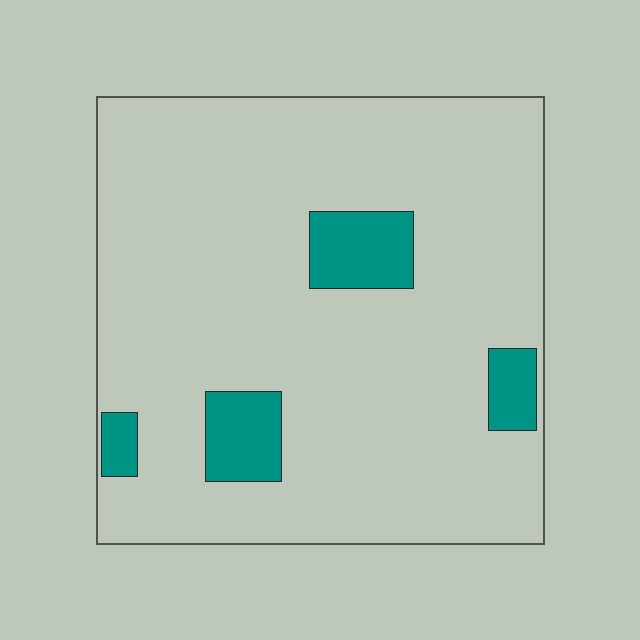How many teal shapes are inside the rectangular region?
4.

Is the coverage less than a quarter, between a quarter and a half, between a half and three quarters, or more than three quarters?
Less than a quarter.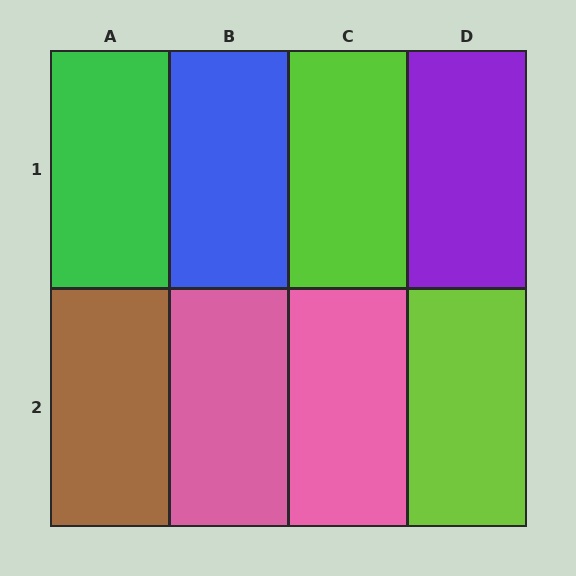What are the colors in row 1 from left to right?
Green, blue, lime, purple.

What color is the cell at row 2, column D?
Lime.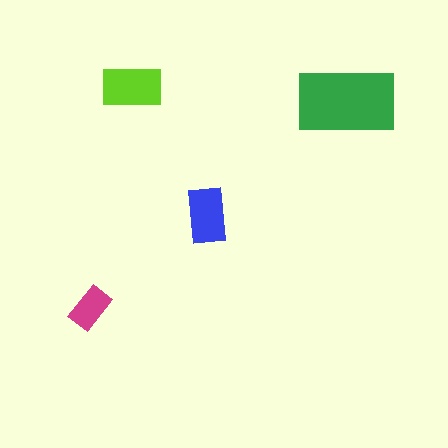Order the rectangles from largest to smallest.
the green one, the lime one, the blue one, the magenta one.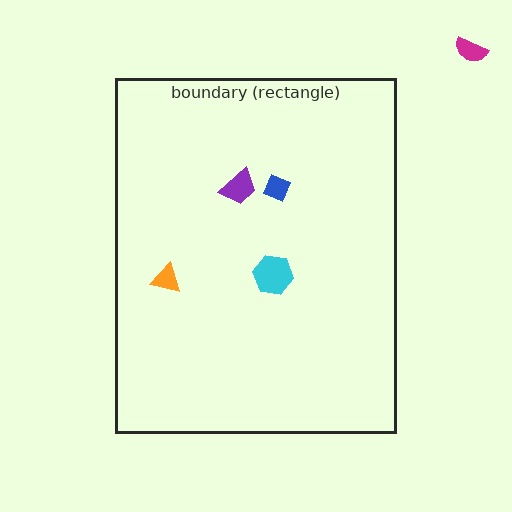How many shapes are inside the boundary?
4 inside, 1 outside.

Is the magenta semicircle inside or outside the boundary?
Outside.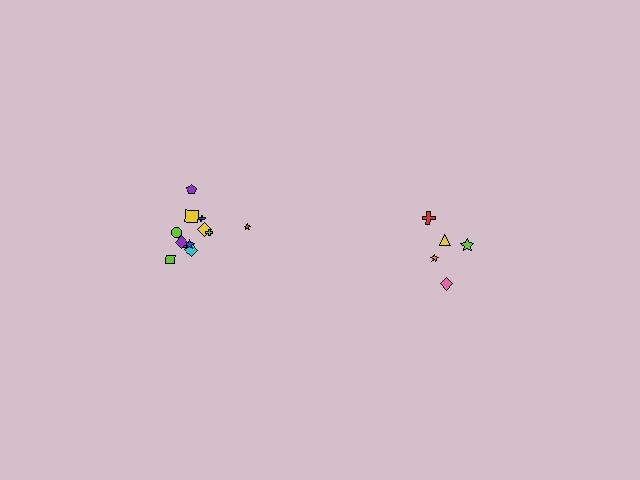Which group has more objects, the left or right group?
The left group.